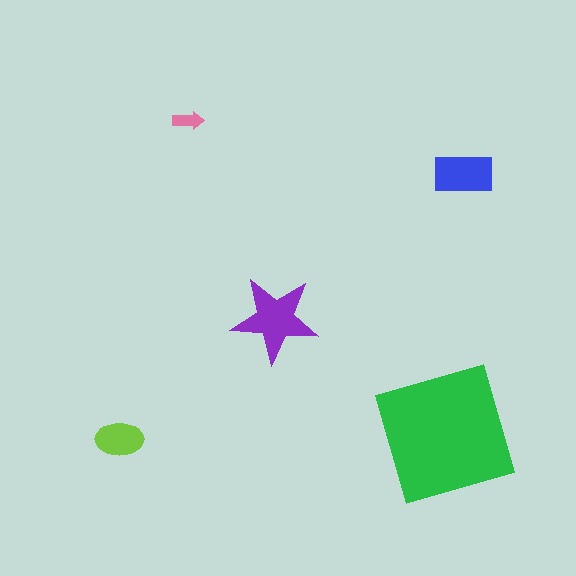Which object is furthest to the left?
The lime ellipse is leftmost.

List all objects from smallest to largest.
The pink arrow, the lime ellipse, the blue rectangle, the purple star, the green square.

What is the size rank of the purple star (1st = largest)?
2nd.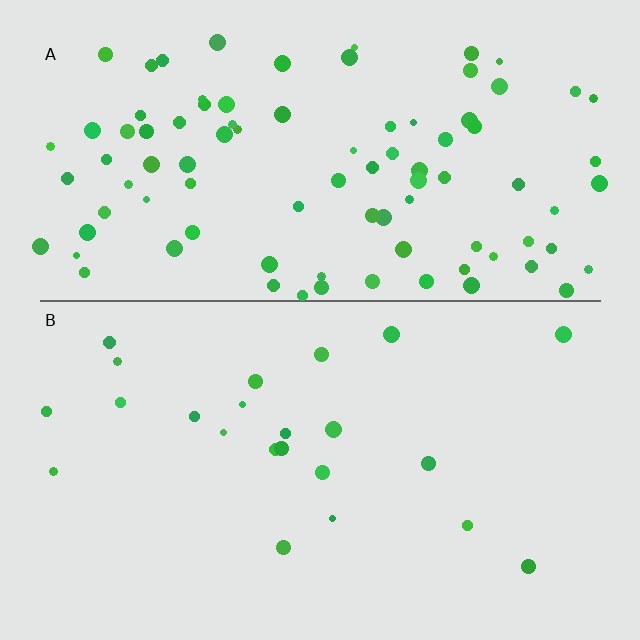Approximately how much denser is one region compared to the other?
Approximately 4.0× — region A over region B.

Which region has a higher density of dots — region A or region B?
A (the top).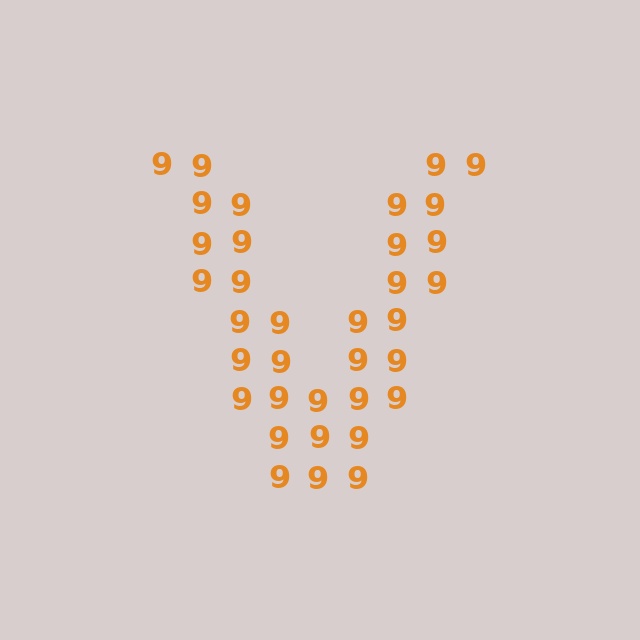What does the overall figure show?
The overall figure shows the letter V.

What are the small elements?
The small elements are digit 9's.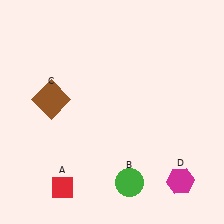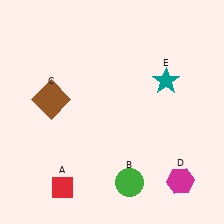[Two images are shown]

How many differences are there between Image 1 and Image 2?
There is 1 difference between the two images.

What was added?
A teal star (E) was added in Image 2.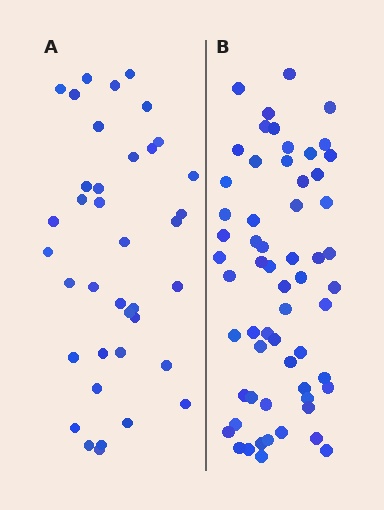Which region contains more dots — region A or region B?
Region B (the right region) has more dots.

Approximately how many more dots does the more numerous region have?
Region B has approximately 20 more dots than region A.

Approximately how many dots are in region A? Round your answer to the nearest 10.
About 40 dots. (The exact count is 38, which rounds to 40.)